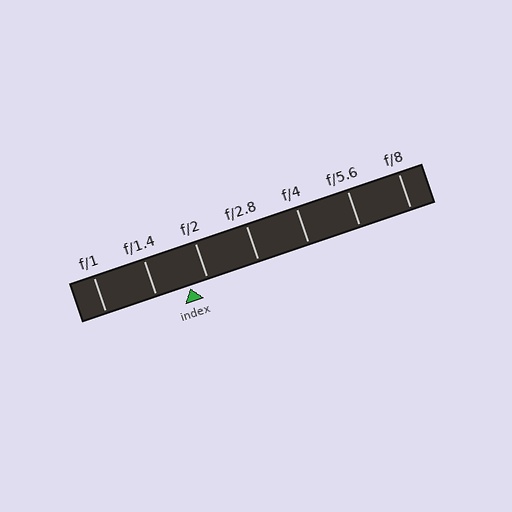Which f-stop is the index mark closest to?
The index mark is closest to f/2.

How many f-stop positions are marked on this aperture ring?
There are 7 f-stop positions marked.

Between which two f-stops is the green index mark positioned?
The index mark is between f/1.4 and f/2.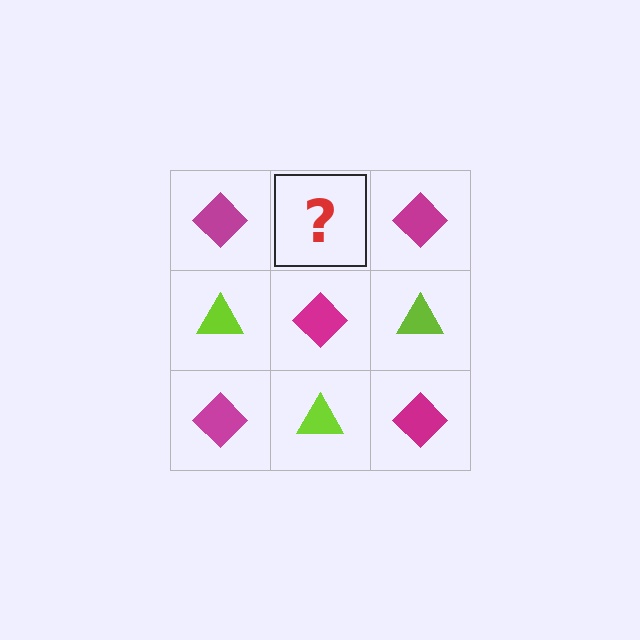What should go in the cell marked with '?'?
The missing cell should contain a lime triangle.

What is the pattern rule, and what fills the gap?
The rule is that it alternates magenta diamond and lime triangle in a checkerboard pattern. The gap should be filled with a lime triangle.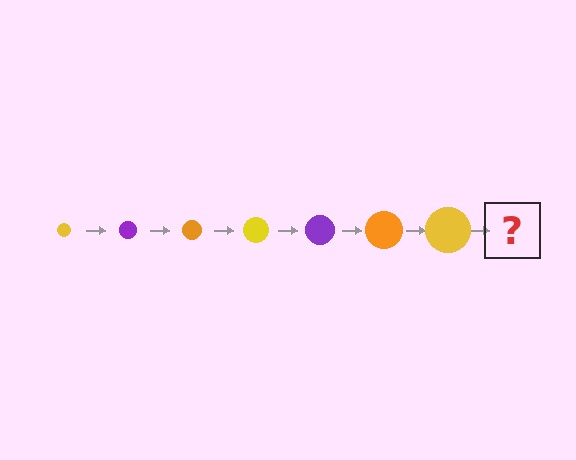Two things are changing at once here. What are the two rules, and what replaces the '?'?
The two rules are that the circle grows larger each step and the color cycles through yellow, purple, and orange. The '?' should be a purple circle, larger than the previous one.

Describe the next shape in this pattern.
It should be a purple circle, larger than the previous one.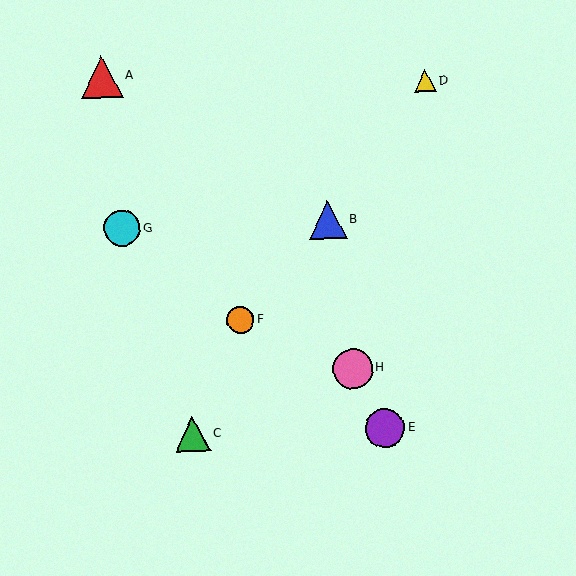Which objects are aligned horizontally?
Objects B, G are aligned horizontally.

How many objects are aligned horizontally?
2 objects (B, G) are aligned horizontally.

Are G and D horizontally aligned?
No, G is at y≈228 and D is at y≈81.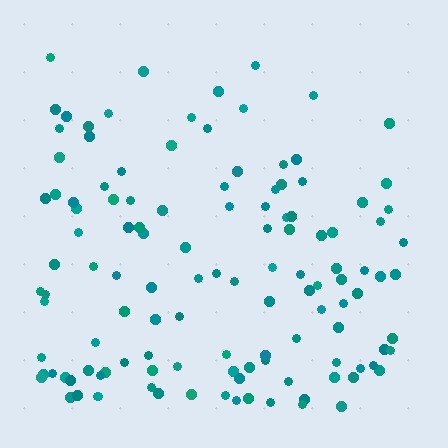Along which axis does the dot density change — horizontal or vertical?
Vertical.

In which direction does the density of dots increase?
From top to bottom, with the bottom side densest.